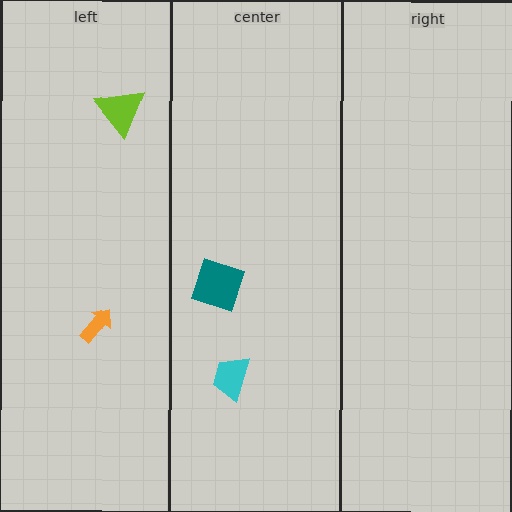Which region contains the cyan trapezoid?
The center region.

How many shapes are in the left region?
2.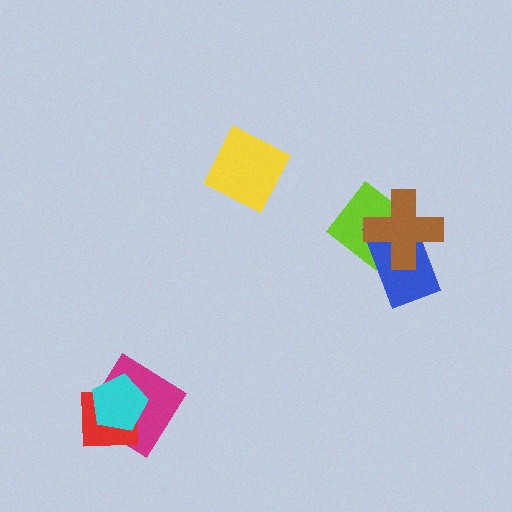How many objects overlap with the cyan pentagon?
2 objects overlap with the cyan pentagon.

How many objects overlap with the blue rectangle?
2 objects overlap with the blue rectangle.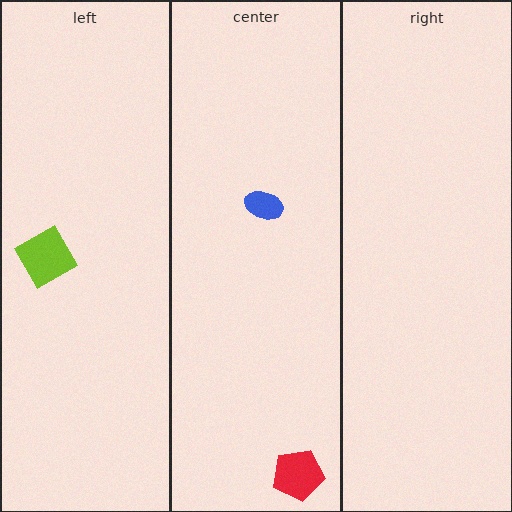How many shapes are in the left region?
1.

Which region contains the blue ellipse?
The center region.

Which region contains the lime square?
The left region.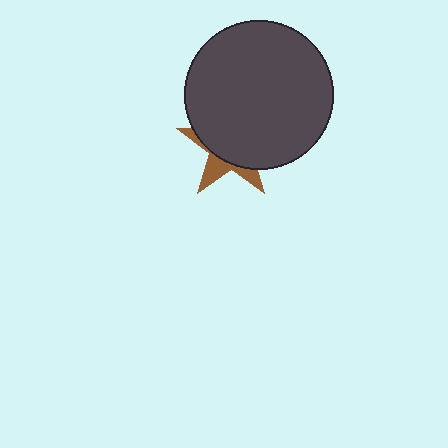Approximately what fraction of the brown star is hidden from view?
Roughly 70% of the brown star is hidden behind the dark gray circle.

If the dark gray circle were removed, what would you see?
You would see the complete brown star.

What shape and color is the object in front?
The object in front is a dark gray circle.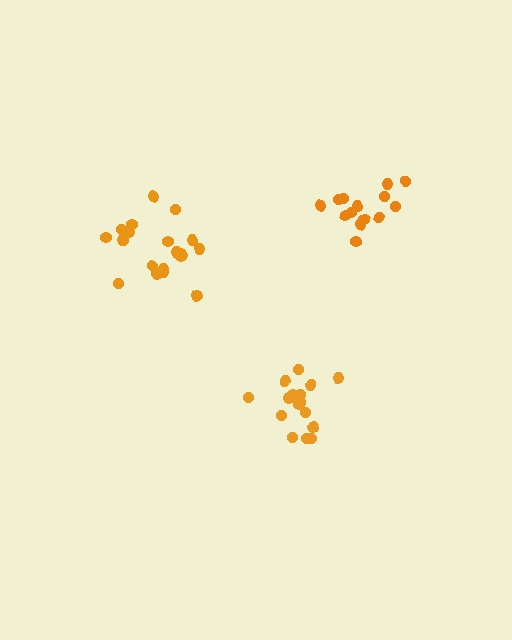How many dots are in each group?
Group 1: 18 dots, Group 2: 14 dots, Group 3: 20 dots (52 total).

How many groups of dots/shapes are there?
There are 3 groups.